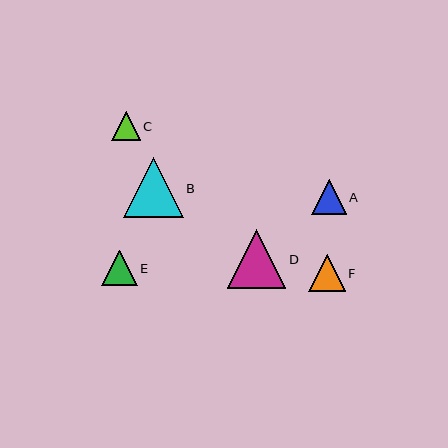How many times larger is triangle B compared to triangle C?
Triangle B is approximately 2.1 times the size of triangle C.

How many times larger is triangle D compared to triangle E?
Triangle D is approximately 1.7 times the size of triangle E.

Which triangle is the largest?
Triangle B is the largest with a size of approximately 60 pixels.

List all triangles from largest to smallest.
From largest to smallest: B, D, F, E, A, C.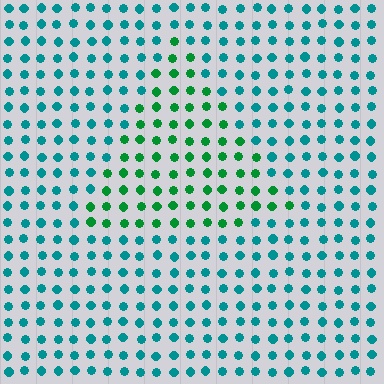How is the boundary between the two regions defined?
The boundary is defined purely by a slight shift in hue (about 41 degrees). Spacing, size, and orientation are identical on both sides.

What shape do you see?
I see a triangle.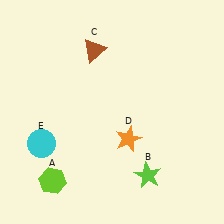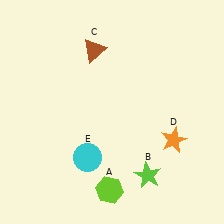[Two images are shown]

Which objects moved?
The objects that moved are: the lime hexagon (A), the orange star (D), the cyan circle (E).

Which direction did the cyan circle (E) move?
The cyan circle (E) moved right.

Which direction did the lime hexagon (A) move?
The lime hexagon (A) moved right.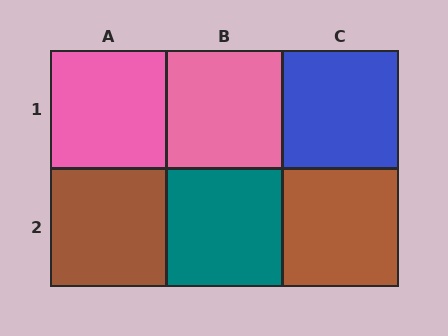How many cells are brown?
2 cells are brown.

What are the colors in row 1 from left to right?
Pink, pink, blue.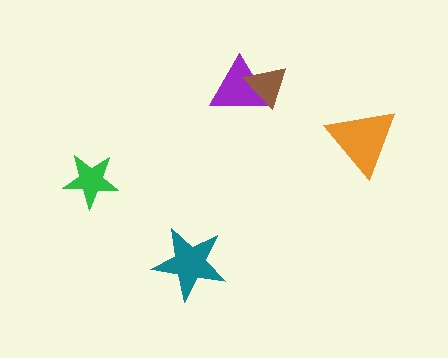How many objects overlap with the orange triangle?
0 objects overlap with the orange triangle.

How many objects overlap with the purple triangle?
1 object overlaps with the purple triangle.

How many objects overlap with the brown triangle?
1 object overlaps with the brown triangle.